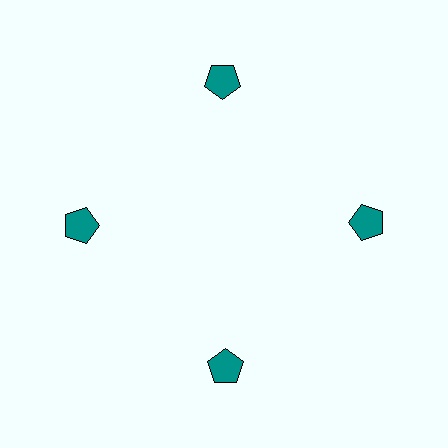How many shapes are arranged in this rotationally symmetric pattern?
There are 4 shapes, arranged in 4 groups of 1.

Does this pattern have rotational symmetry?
Yes, this pattern has 4-fold rotational symmetry. It looks the same after rotating 90 degrees around the center.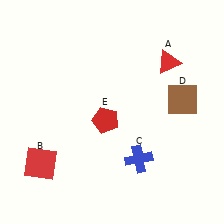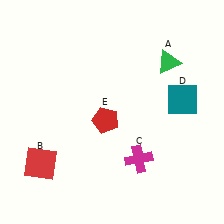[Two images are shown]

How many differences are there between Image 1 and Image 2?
There are 3 differences between the two images.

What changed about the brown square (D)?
In Image 1, D is brown. In Image 2, it changed to teal.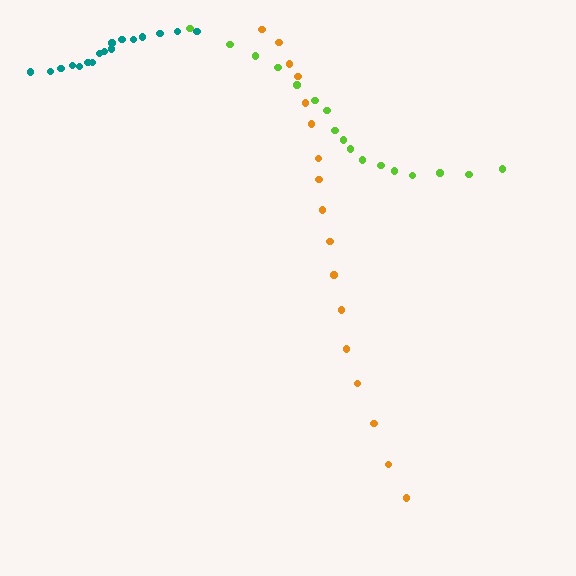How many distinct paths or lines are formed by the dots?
There are 3 distinct paths.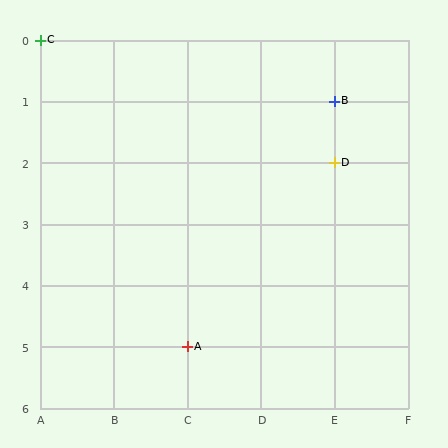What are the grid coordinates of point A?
Point A is at grid coordinates (C, 5).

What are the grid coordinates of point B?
Point B is at grid coordinates (E, 1).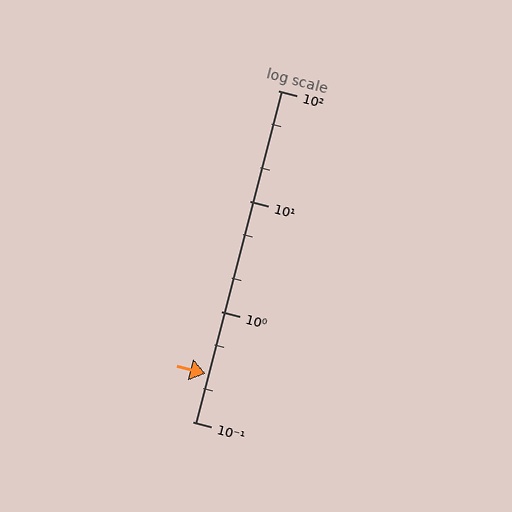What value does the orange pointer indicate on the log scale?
The pointer indicates approximately 0.27.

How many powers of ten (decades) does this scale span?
The scale spans 3 decades, from 0.1 to 100.